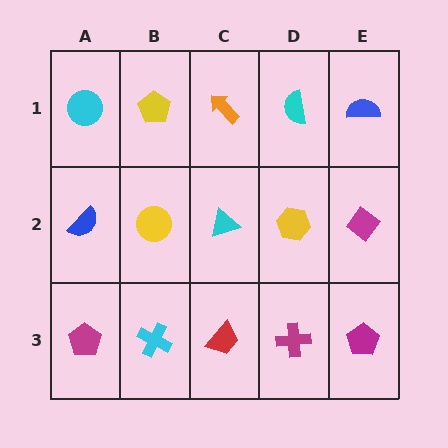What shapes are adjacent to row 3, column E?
A magenta diamond (row 2, column E), a magenta cross (row 3, column D).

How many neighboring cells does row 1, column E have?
2.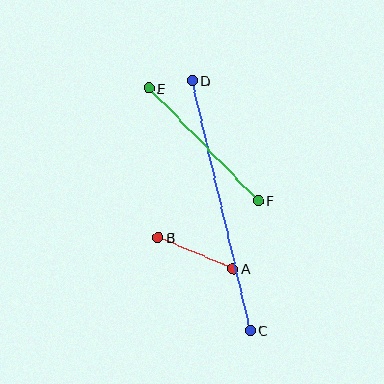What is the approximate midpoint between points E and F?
The midpoint is at approximately (203, 144) pixels.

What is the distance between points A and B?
The distance is approximately 81 pixels.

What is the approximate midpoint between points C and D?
The midpoint is at approximately (221, 206) pixels.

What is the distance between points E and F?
The distance is approximately 157 pixels.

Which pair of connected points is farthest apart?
Points C and D are farthest apart.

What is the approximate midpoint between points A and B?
The midpoint is at approximately (196, 253) pixels.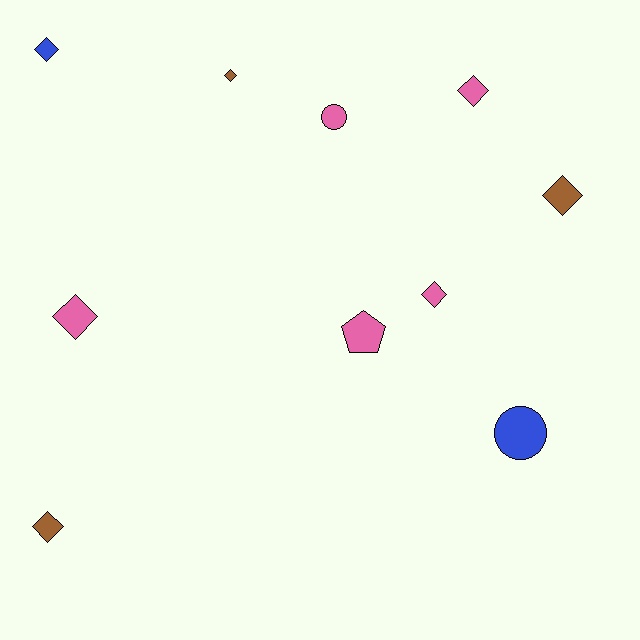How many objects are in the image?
There are 10 objects.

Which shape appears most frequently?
Diamond, with 7 objects.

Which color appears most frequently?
Pink, with 5 objects.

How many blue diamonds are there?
There is 1 blue diamond.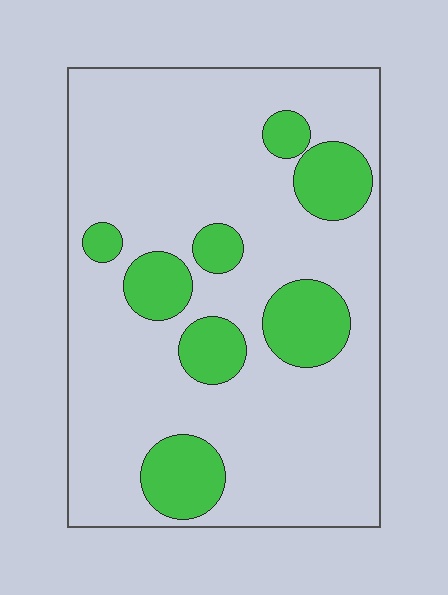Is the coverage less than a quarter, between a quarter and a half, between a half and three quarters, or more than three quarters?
Less than a quarter.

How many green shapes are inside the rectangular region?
8.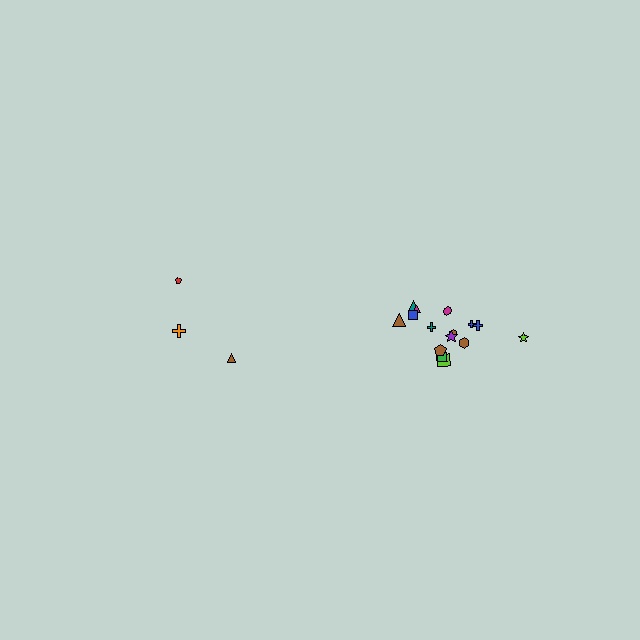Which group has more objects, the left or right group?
The right group.